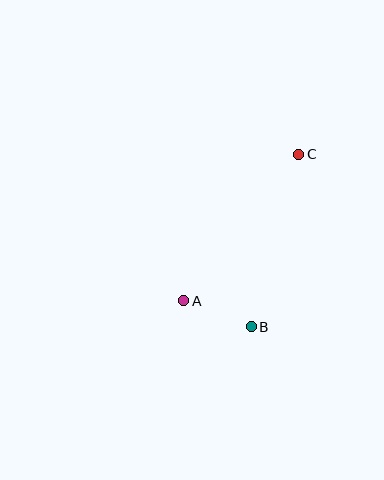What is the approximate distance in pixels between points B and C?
The distance between B and C is approximately 179 pixels.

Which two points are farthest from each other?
Points A and C are farthest from each other.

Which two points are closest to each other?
Points A and B are closest to each other.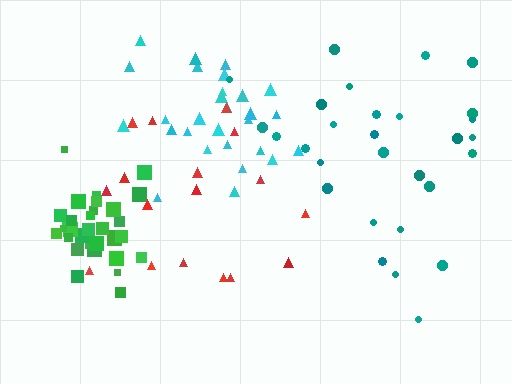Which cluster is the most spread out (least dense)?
Red.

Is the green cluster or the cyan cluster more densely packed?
Green.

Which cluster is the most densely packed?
Green.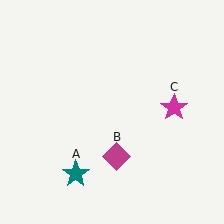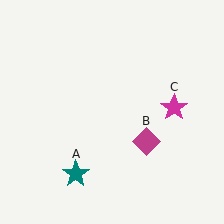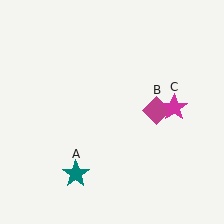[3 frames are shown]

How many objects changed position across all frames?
1 object changed position: magenta diamond (object B).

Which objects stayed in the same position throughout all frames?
Teal star (object A) and magenta star (object C) remained stationary.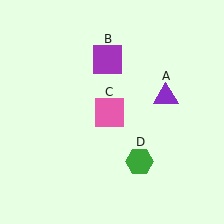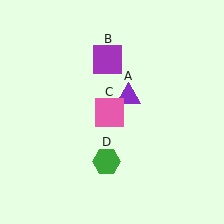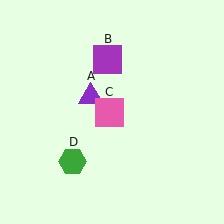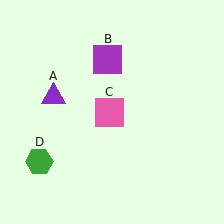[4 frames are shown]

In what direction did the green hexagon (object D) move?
The green hexagon (object D) moved left.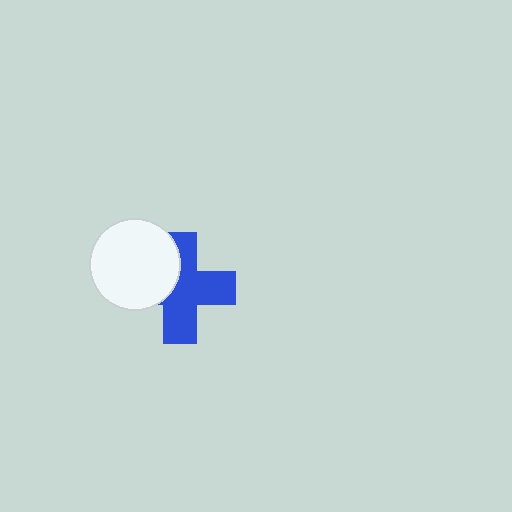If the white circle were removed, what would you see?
You would see the complete blue cross.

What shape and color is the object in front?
The object in front is a white circle.